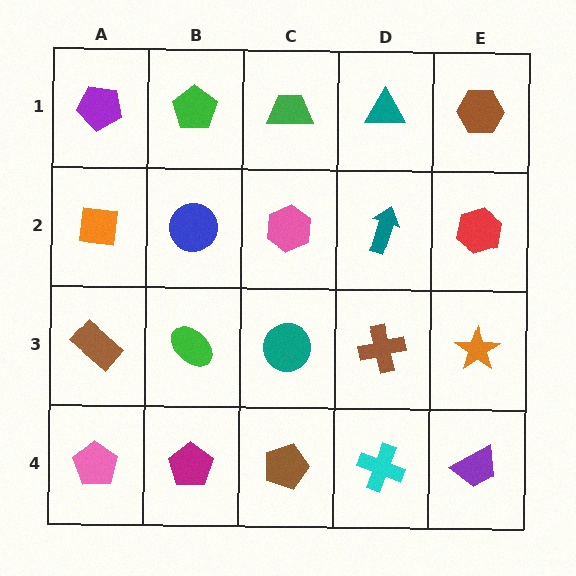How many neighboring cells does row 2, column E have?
3.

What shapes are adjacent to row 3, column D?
A teal arrow (row 2, column D), a cyan cross (row 4, column D), a teal circle (row 3, column C), an orange star (row 3, column E).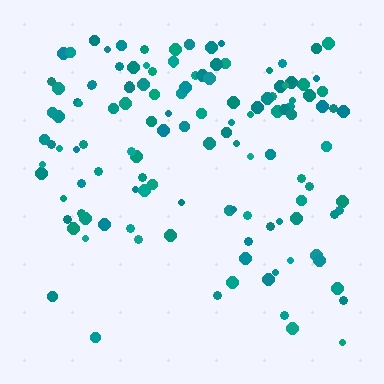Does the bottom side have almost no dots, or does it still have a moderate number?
Still a moderate number, just noticeably fewer than the top.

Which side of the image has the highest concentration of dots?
The top.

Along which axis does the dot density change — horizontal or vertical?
Vertical.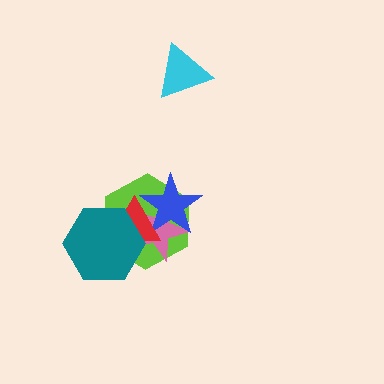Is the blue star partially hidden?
Yes, it is partially covered by another shape.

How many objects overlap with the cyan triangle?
0 objects overlap with the cyan triangle.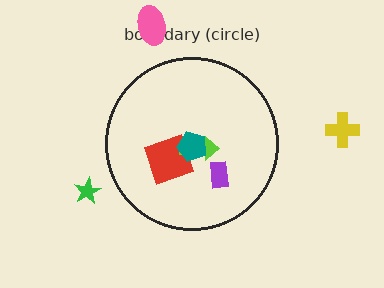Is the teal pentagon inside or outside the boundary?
Inside.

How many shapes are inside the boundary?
4 inside, 3 outside.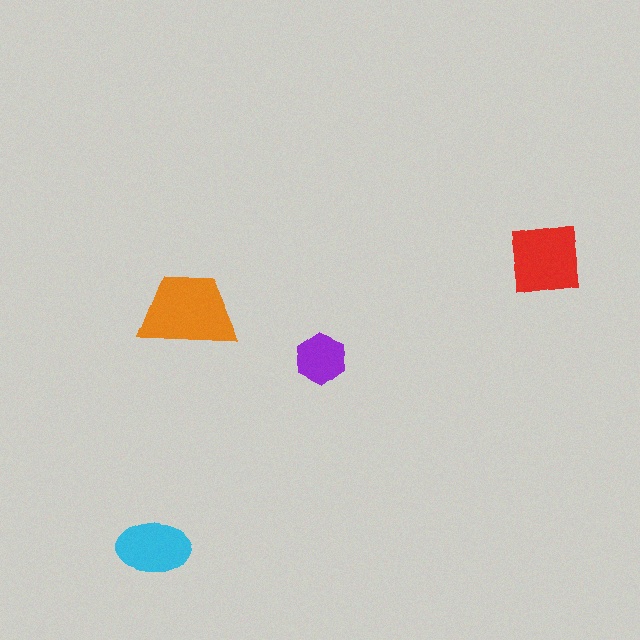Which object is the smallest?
The purple hexagon.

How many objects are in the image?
There are 4 objects in the image.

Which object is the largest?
The orange trapezoid.